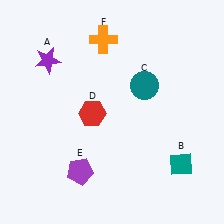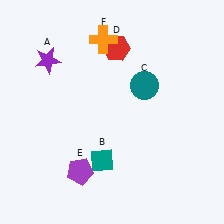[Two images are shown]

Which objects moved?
The objects that moved are: the teal diamond (B), the red hexagon (D).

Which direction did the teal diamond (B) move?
The teal diamond (B) moved left.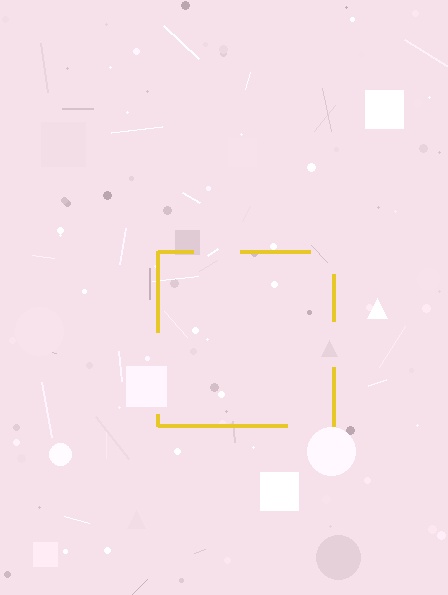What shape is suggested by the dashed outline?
The dashed outline suggests a square.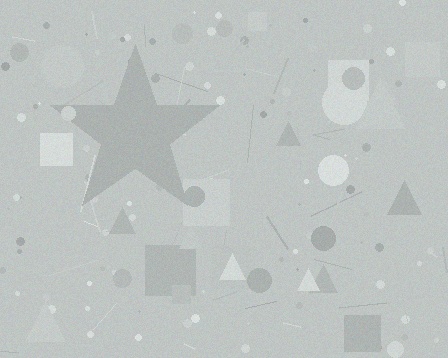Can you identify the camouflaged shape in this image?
The camouflaged shape is a star.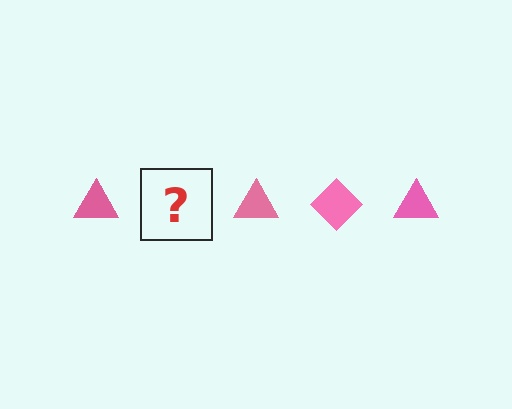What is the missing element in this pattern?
The missing element is a pink diamond.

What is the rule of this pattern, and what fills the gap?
The rule is that the pattern cycles through triangle, diamond shapes in pink. The gap should be filled with a pink diamond.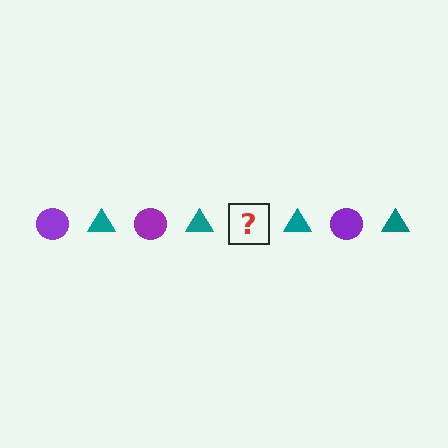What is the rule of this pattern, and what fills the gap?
The rule is that the pattern alternates between purple circle and teal triangle. The gap should be filled with a purple circle.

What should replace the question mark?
The question mark should be replaced with a purple circle.